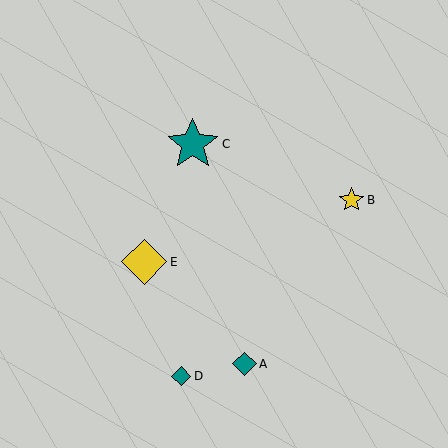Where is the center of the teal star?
The center of the teal star is at (193, 144).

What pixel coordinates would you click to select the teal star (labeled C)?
Click at (193, 144) to select the teal star C.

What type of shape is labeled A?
Shape A is a teal diamond.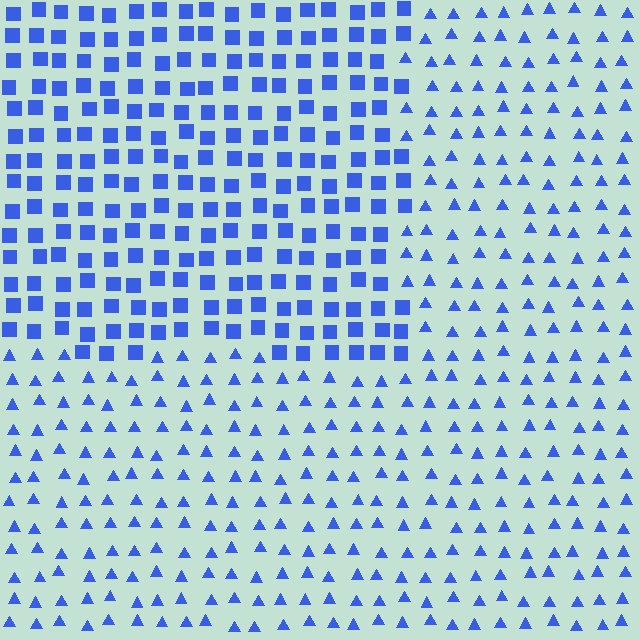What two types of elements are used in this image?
The image uses squares inside the rectangle region and triangles outside it.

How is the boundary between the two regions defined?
The boundary is defined by a change in element shape: squares inside vs. triangles outside. All elements share the same color and spacing.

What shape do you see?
I see a rectangle.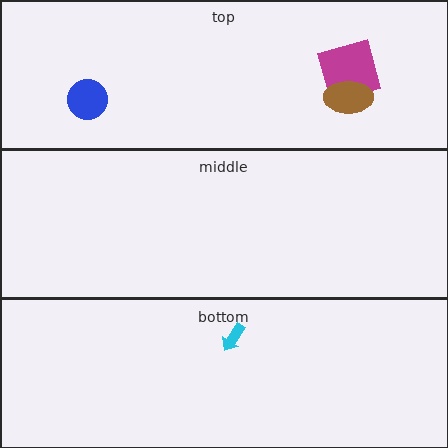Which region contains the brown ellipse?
The top region.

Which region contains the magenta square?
The top region.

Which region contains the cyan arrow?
The bottom region.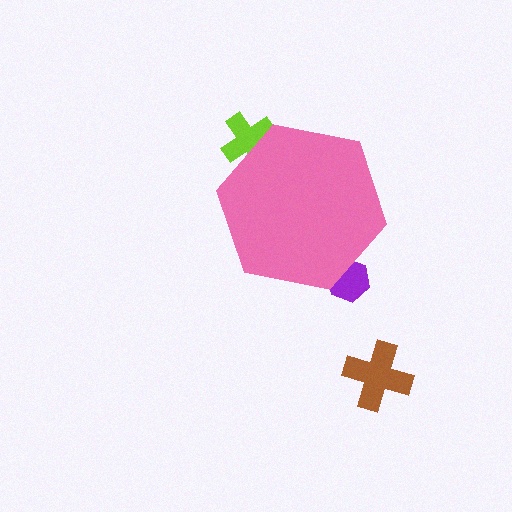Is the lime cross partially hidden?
Yes, the lime cross is partially hidden behind the pink hexagon.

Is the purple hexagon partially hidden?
Yes, the purple hexagon is partially hidden behind the pink hexagon.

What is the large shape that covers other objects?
A pink hexagon.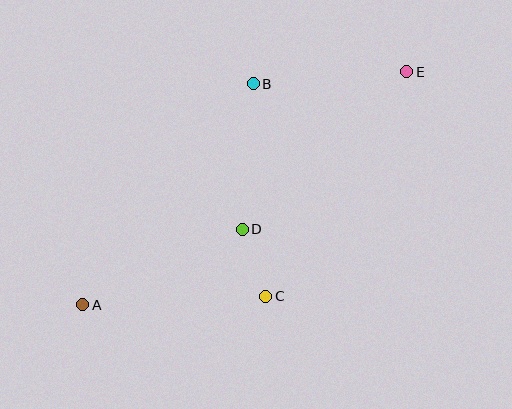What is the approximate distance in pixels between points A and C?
The distance between A and C is approximately 183 pixels.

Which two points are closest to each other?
Points C and D are closest to each other.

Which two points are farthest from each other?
Points A and E are farthest from each other.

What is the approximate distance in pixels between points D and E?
The distance between D and E is approximately 228 pixels.